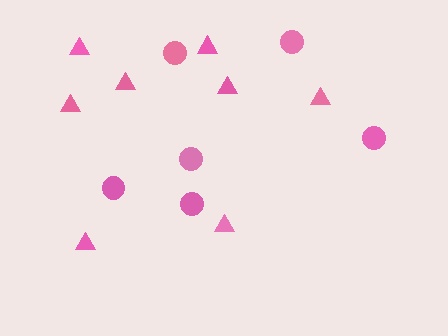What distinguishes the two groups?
There are 2 groups: one group of circles (6) and one group of triangles (8).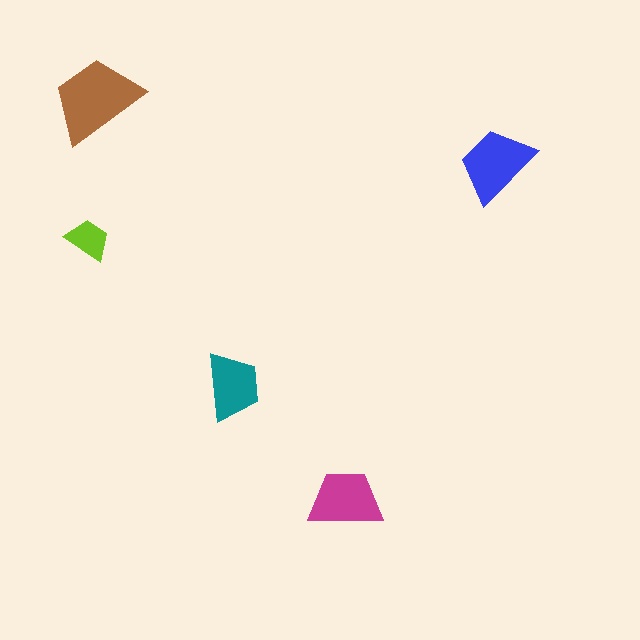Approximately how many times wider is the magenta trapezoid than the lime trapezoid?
About 1.5 times wider.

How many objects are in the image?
There are 5 objects in the image.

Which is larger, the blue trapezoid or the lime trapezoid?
The blue one.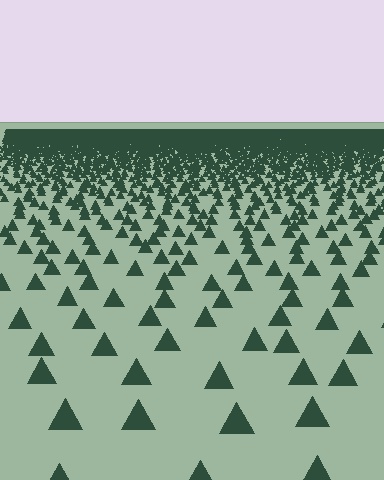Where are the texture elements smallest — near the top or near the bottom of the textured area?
Near the top.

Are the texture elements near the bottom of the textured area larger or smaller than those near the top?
Larger. Near the bottom, elements are closer to the viewer and appear at a bigger on-screen size.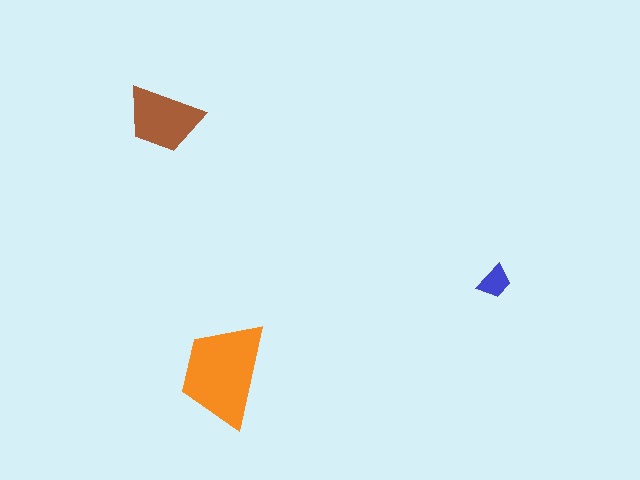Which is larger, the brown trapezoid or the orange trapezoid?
The orange one.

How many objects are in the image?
There are 3 objects in the image.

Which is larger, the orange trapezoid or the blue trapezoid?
The orange one.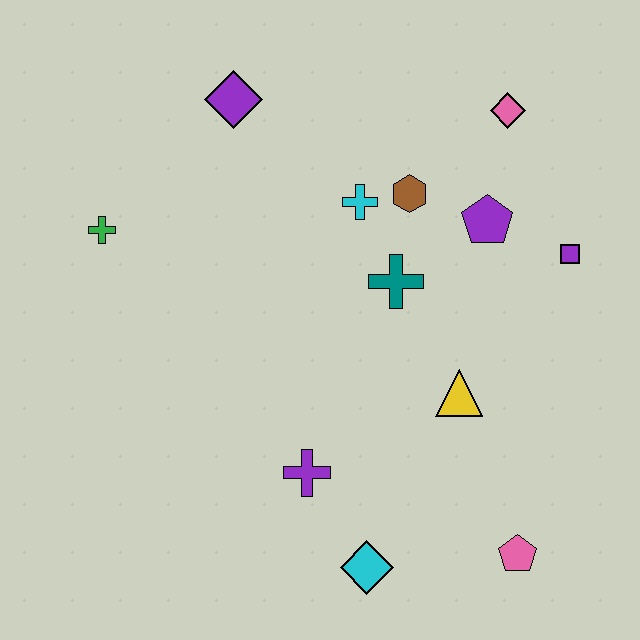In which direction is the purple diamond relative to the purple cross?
The purple diamond is above the purple cross.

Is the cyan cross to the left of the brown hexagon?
Yes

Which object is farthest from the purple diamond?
The pink pentagon is farthest from the purple diamond.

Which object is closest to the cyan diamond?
The purple cross is closest to the cyan diamond.